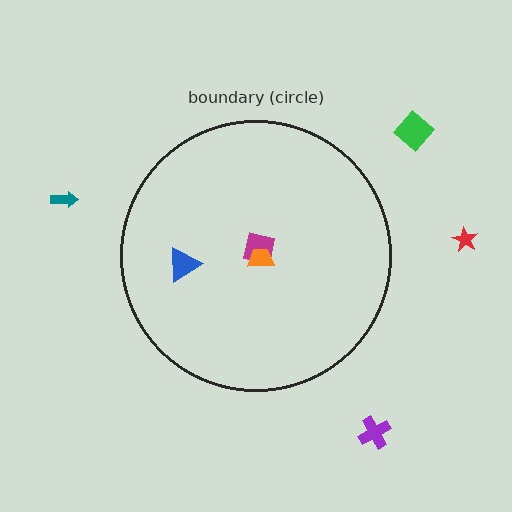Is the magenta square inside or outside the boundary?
Inside.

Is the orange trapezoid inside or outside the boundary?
Inside.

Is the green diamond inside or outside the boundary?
Outside.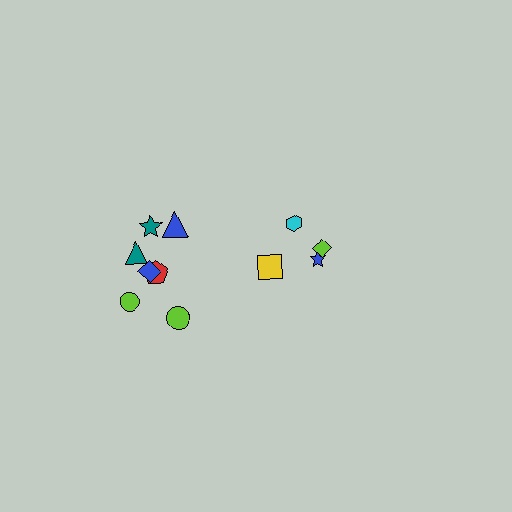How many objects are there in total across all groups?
There are 11 objects.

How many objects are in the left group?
There are 7 objects.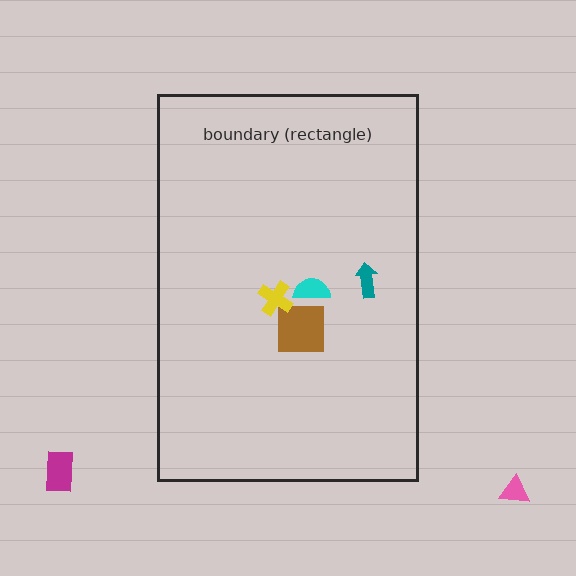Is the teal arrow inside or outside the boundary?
Inside.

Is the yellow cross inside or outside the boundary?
Inside.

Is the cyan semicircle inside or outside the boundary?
Inside.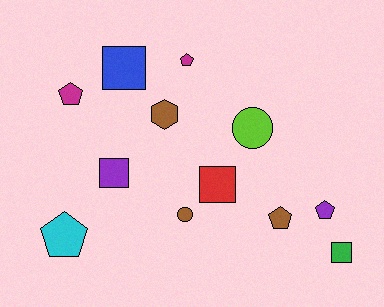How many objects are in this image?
There are 12 objects.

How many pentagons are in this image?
There are 5 pentagons.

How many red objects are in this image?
There is 1 red object.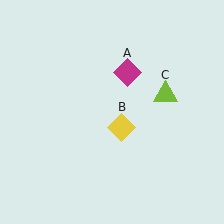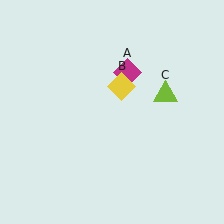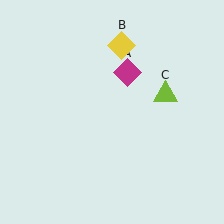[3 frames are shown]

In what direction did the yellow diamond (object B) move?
The yellow diamond (object B) moved up.